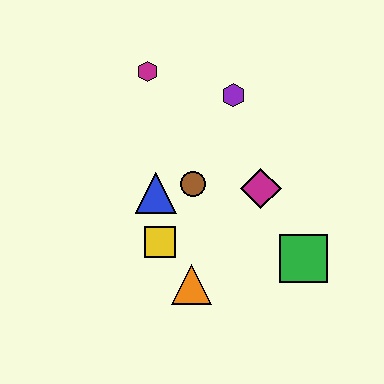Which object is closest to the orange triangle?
The yellow square is closest to the orange triangle.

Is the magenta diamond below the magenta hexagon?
Yes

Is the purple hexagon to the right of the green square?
No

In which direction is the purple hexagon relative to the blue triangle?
The purple hexagon is above the blue triangle.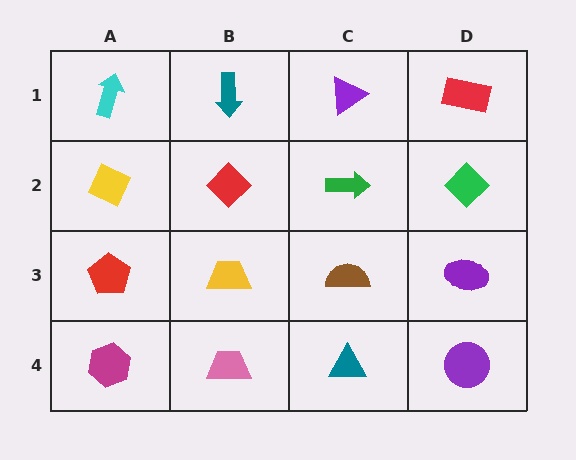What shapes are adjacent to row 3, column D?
A green diamond (row 2, column D), a purple circle (row 4, column D), a brown semicircle (row 3, column C).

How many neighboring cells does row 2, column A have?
3.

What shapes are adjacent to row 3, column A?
A yellow diamond (row 2, column A), a magenta hexagon (row 4, column A), a yellow trapezoid (row 3, column B).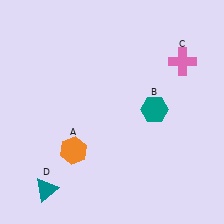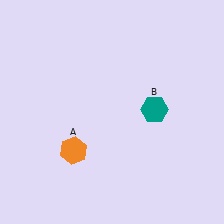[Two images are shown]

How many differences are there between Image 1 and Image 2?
There are 2 differences between the two images.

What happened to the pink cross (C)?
The pink cross (C) was removed in Image 2. It was in the top-right area of Image 1.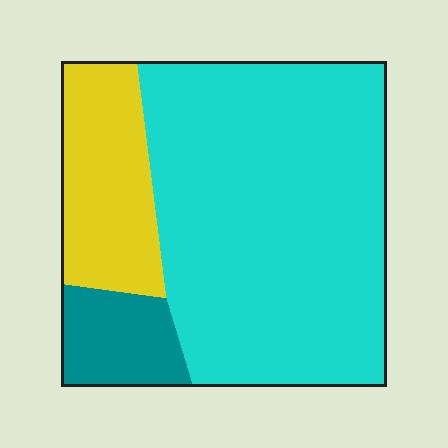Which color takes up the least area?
Teal, at roughly 10%.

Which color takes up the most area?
Cyan, at roughly 70%.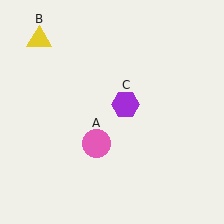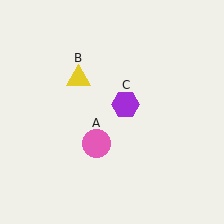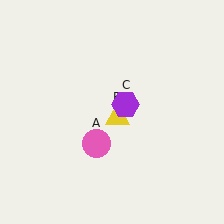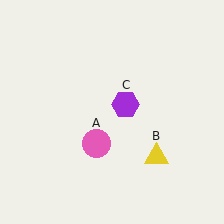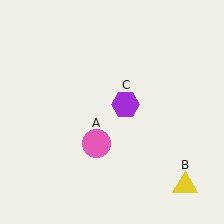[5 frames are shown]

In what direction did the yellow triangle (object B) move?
The yellow triangle (object B) moved down and to the right.